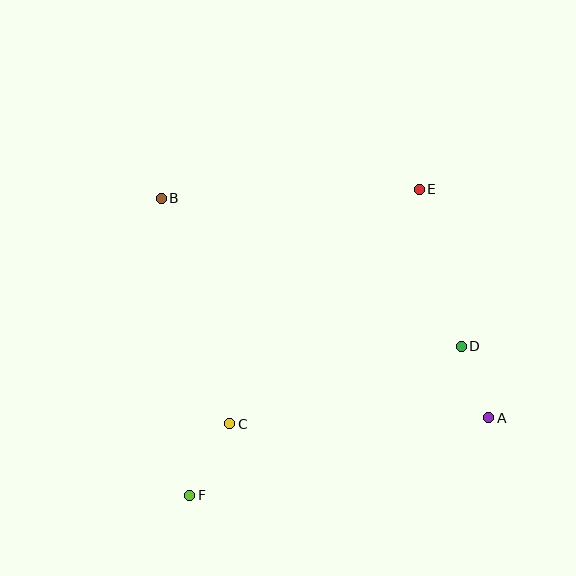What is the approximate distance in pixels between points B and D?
The distance between B and D is approximately 335 pixels.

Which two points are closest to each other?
Points A and D are closest to each other.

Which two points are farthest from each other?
Points A and B are farthest from each other.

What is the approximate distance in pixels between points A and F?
The distance between A and F is approximately 309 pixels.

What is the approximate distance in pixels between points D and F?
The distance between D and F is approximately 309 pixels.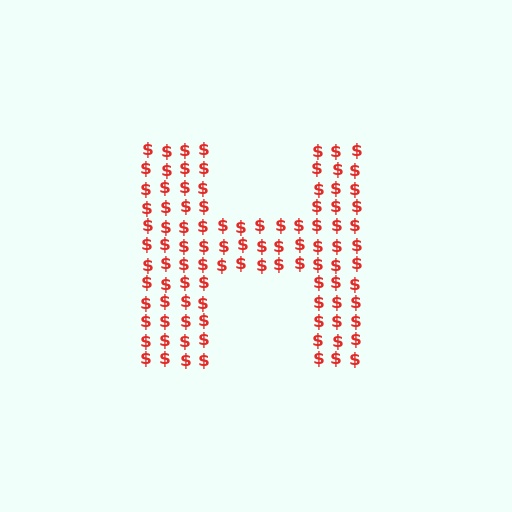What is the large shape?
The large shape is the letter H.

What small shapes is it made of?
It is made of small dollar signs.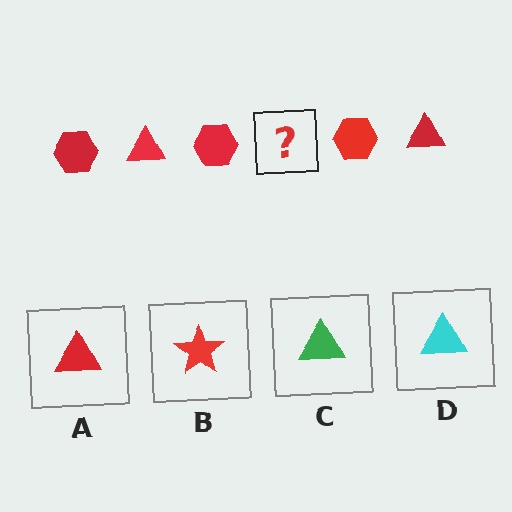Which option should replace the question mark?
Option A.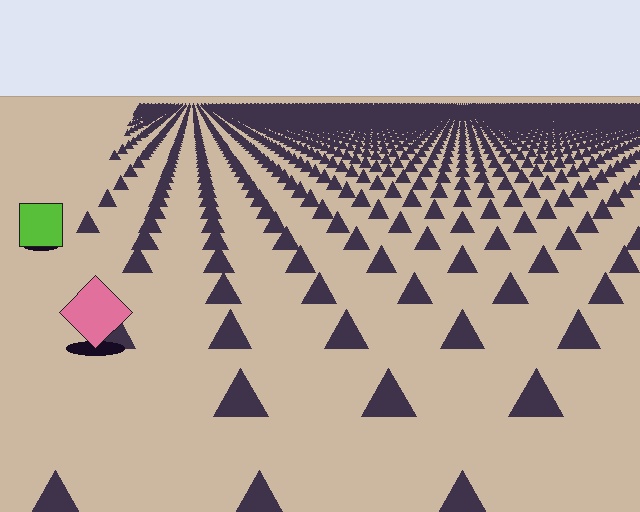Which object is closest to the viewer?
The pink diamond is closest. The texture marks near it are larger and more spread out.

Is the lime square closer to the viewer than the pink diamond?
No. The pink diamond is closer — you can tell from the texture gradient: the ground texture is coarser near it.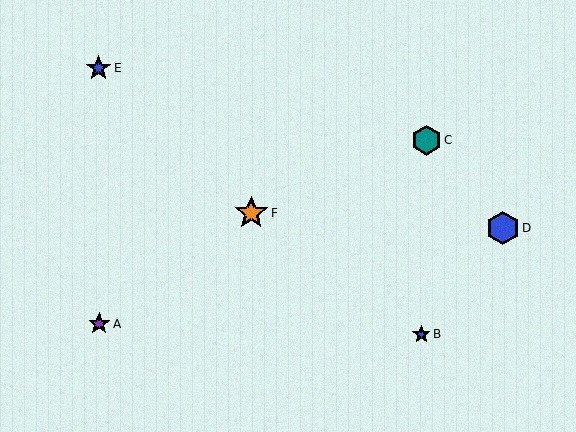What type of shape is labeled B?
Shape B is a blue star.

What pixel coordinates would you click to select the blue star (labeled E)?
Click at (99, 68) to select the blue star E.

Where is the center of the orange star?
The center of the orange star is at (251, 213).